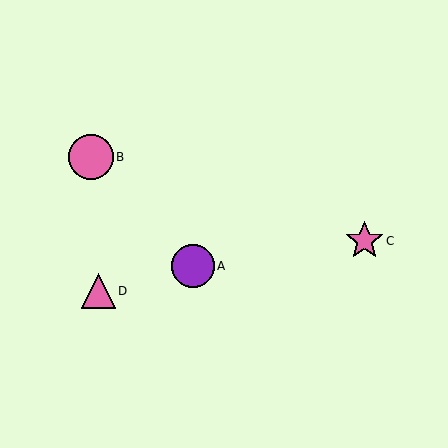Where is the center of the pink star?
The center of the pink star is at (364, 241).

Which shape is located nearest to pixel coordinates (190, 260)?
The purple circle (labeled A) at (193, 266) is nearest to that location.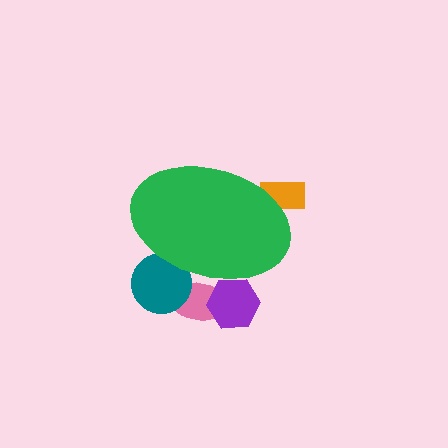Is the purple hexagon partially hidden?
Yes, the purple hexagon is partially hidden behind the green ellipse.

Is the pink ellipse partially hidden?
Yes, the pink ellipse is partially hidden behind the green ellipse.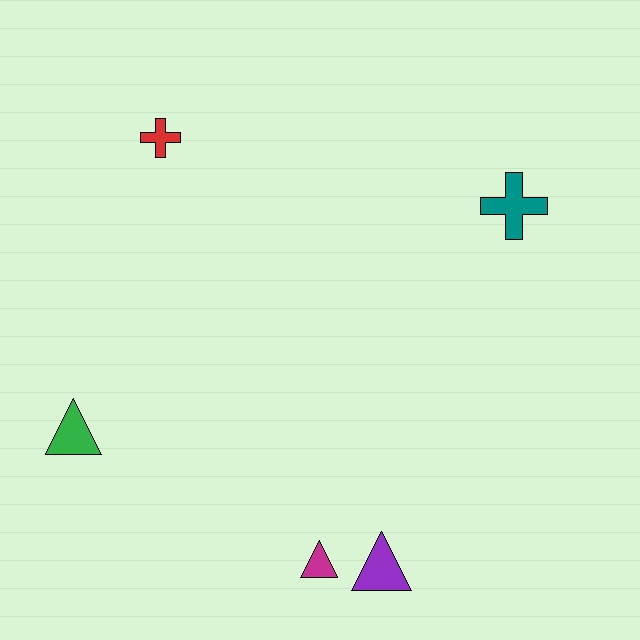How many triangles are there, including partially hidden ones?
There are 3 triangles.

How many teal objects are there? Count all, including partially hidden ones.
There is 1 teal object.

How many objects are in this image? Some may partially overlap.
There are 5 objects.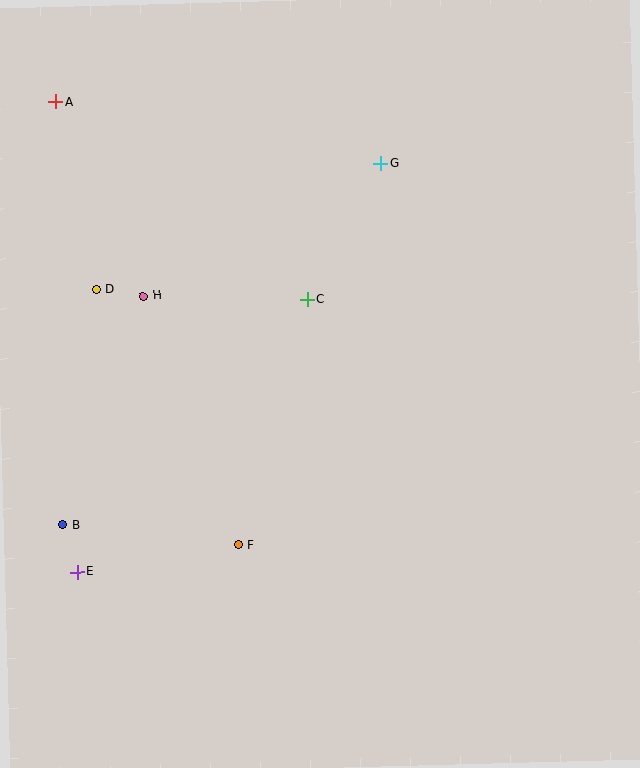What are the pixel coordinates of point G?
Point G is at (381, 163).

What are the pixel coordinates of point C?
Point C is at (307, 299).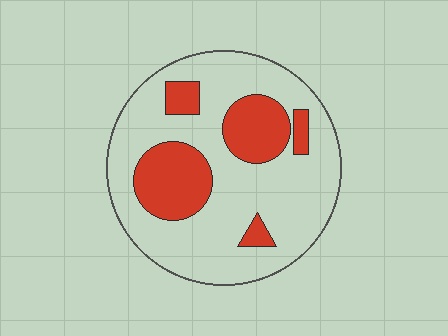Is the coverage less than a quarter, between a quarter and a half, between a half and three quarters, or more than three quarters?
Between a quarter and a half.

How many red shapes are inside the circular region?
5.